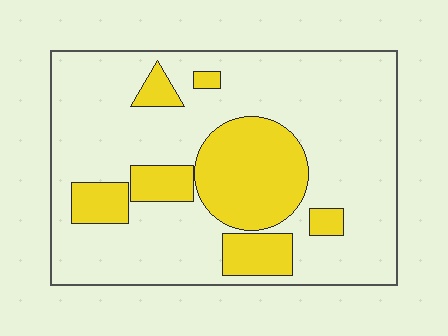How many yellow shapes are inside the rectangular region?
7.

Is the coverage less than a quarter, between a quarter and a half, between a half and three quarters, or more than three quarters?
Between a quarter and a half.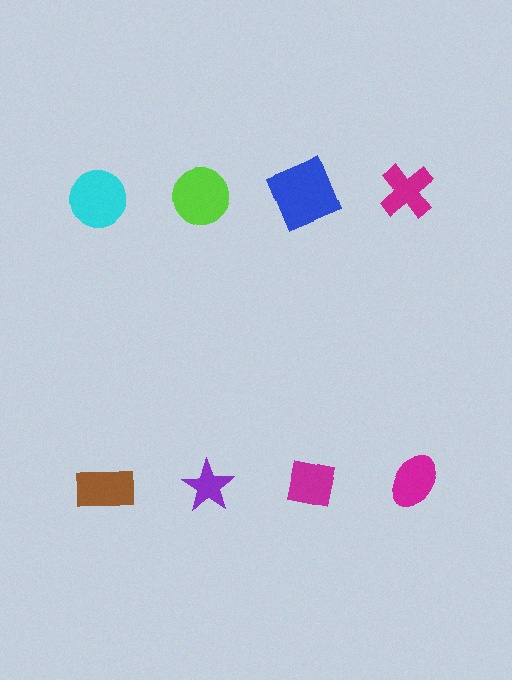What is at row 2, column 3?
A magenta square.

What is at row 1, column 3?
A blue square.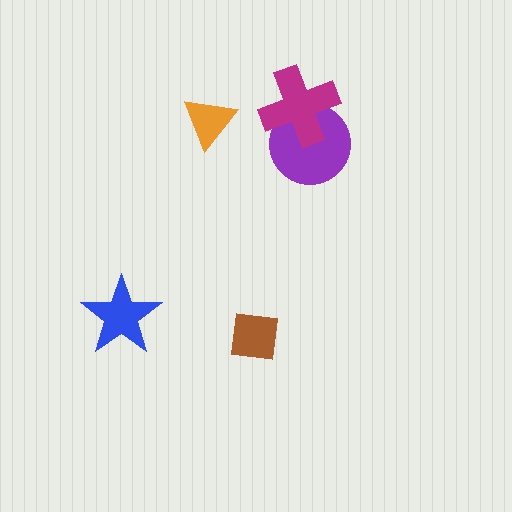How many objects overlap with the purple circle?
1 object overlaps with the purple circle.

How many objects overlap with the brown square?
0 objects overlap with the brown square.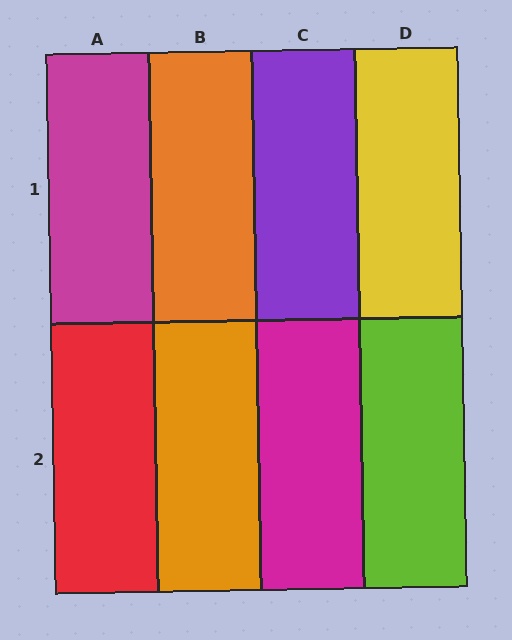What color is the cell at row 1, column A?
Magenta.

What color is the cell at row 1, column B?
Orange.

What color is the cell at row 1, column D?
Yellow.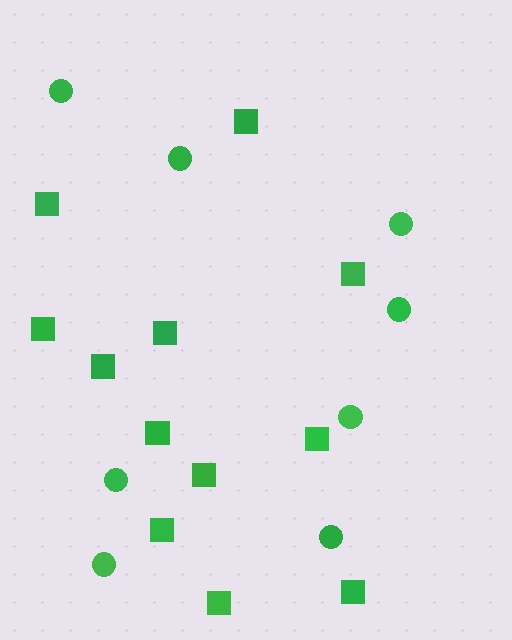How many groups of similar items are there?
There are 2 groups: one group of circles (8) and one group of squares (12).